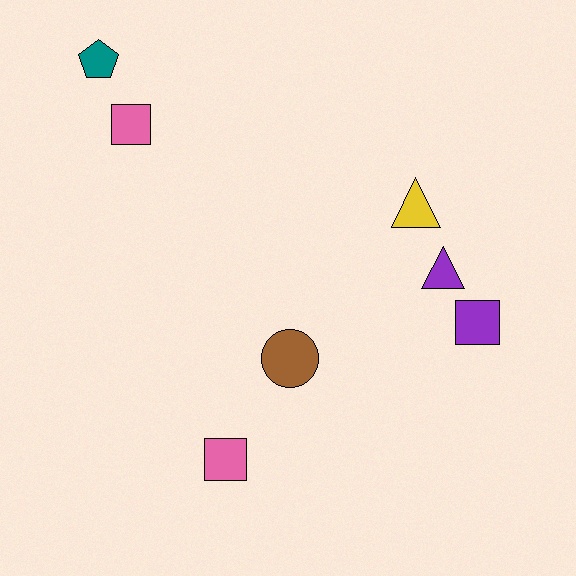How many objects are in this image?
There are 7 objects.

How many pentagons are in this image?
There is 1 pentagon.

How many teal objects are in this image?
There is 1 teal object.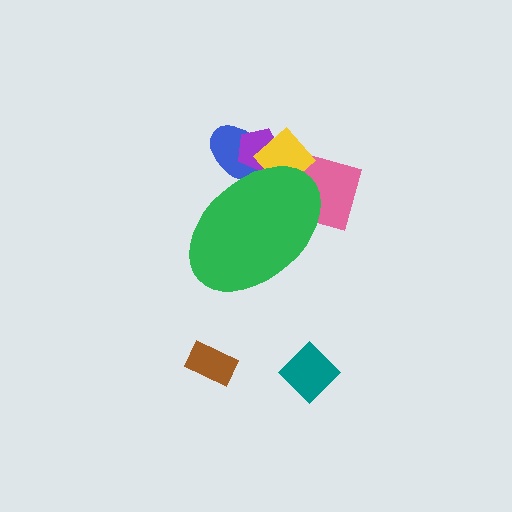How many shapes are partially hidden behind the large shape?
4 shapes are partially hidden.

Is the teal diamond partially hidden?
No, the teal diamond is fully visible.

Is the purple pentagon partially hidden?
Yes, the purple pentagon is partially hidden behind the green ellipse.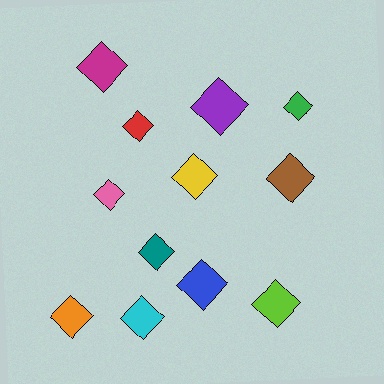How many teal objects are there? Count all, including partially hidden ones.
There is 1 teal object.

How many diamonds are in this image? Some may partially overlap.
There are 12 diamonds.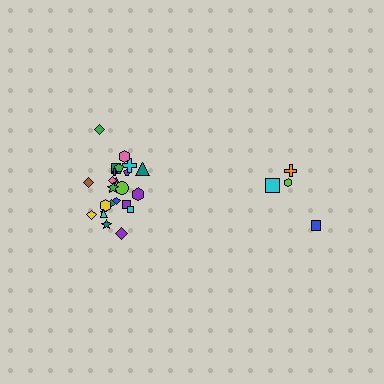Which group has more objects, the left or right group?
The left group.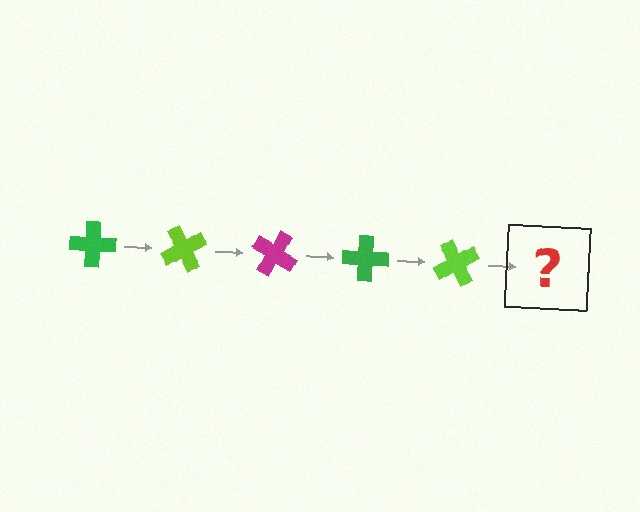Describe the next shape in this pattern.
It should be a magenta cross, rotated 300 degrees from the start.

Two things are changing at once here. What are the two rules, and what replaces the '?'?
The two rules are that it rotates 60 degrees each step and the color cycles through green, lime, and magenta. The '?' should be a magenta cross, rotated 300 degrees from the start.